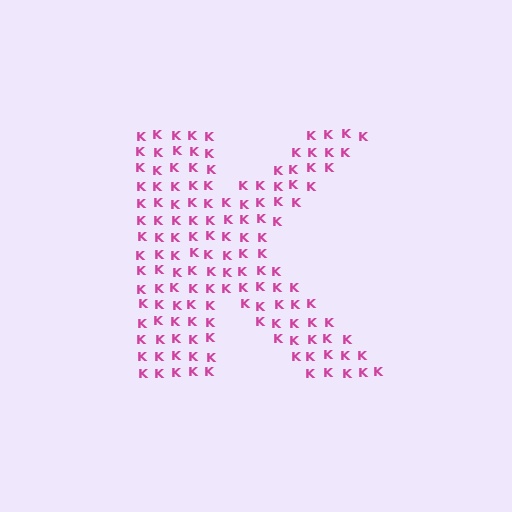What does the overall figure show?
The overall figure shows the letter K.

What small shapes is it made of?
It is made of small letter K's.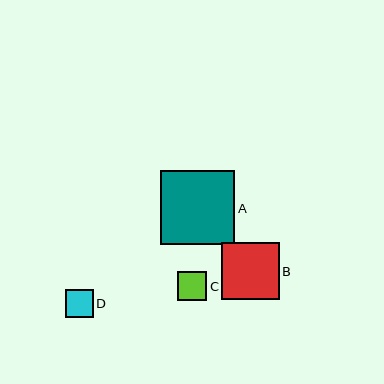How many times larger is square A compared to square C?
Square A is approximately 2.5 times the size of square C.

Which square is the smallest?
Square D is the smallest with a size of approximately 28 pixels.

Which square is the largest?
Square A is the largest with a size of approximately 74 pixels.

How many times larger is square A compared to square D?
Square A is approximately 2.7 times the size of square D.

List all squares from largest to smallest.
From largest to smallest: A, B, C, D.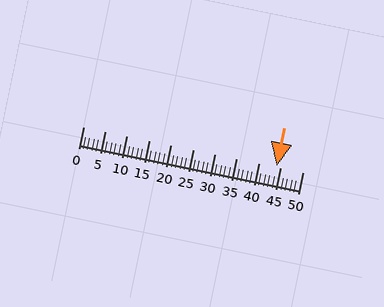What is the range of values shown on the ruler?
The ruler shows values from 0 to 50.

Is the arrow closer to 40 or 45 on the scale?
The arrow is closer to 45.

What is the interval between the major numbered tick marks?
The major tick marks are spaced 5 units apart.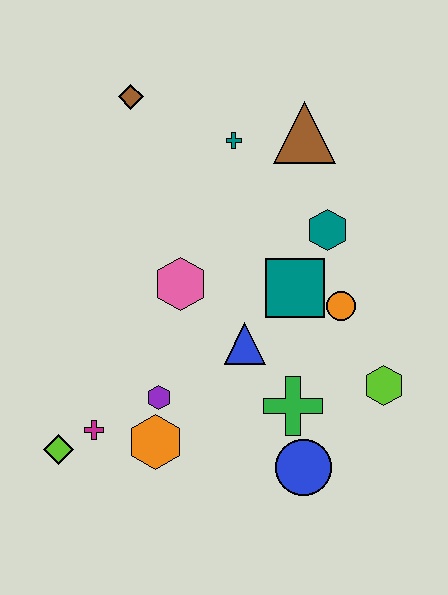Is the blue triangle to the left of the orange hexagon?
No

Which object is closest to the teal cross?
The brown triangle is closest to the teal cross.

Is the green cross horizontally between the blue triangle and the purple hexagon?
No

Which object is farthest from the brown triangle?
The lime diamond is farthest from the brown triangle.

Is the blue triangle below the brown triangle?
Yes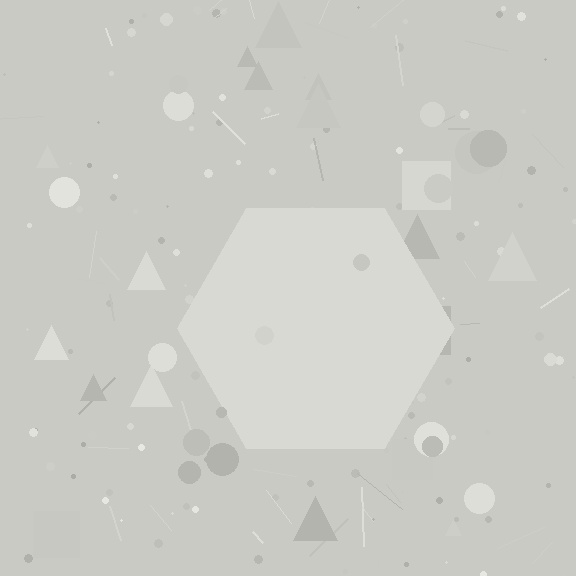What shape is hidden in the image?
A hexagon is hidden in the image.